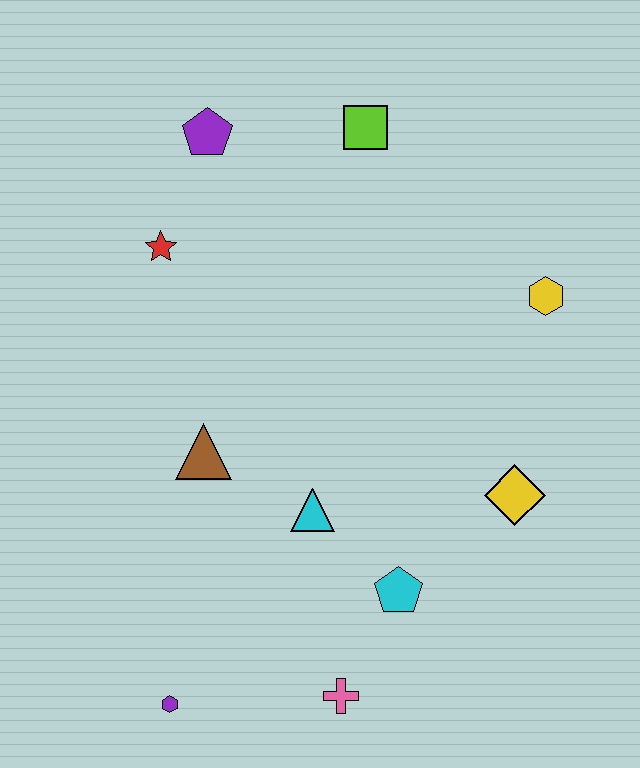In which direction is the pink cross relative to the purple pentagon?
The pink cross is below the purple pentagon.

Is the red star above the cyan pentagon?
Yes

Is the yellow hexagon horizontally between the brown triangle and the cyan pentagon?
No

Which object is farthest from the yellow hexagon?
The purple hexagon is farthest from the yellow hexagon.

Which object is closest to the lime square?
The purple pentagon is closest to the lime square.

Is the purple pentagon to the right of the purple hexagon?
Yes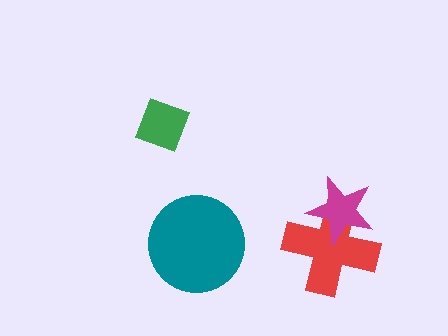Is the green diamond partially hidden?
No, no other shape covers it.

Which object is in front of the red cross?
The magenta star is in front of the red cross.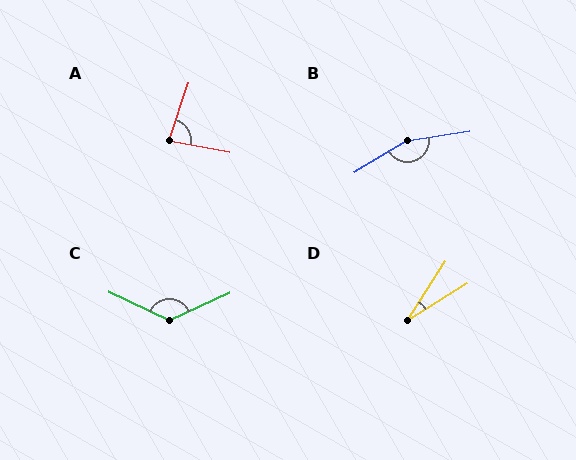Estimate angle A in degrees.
Approximately 81 degrees.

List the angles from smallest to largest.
D (25°), A (81°), C (131°), B (158°).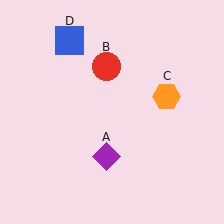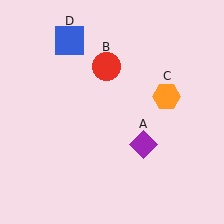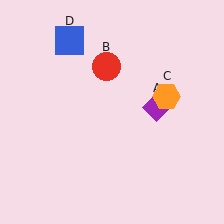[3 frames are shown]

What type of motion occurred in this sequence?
The purple diamond (object A) rotated counterclockwise around the center of the scene.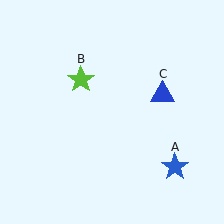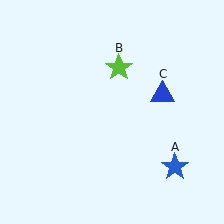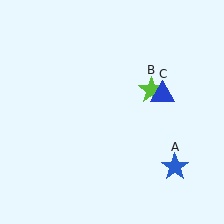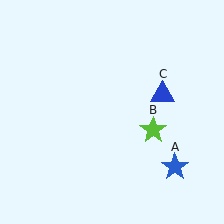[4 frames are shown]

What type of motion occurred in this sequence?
The lime star (object B) rotated clockwise around the center of the scene.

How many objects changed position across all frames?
1 object changed position: lime star (object B).